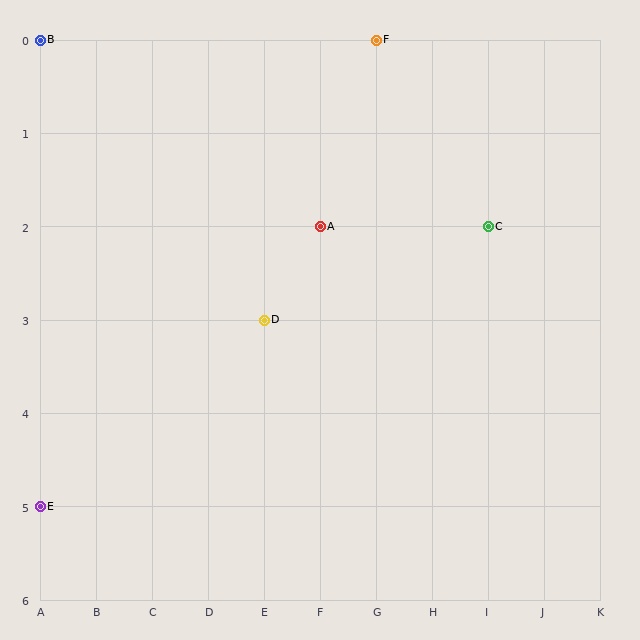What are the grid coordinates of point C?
Point C is at grid coordinates (I, 2).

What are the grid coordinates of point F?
Point F is at grid coordinates (G, 0).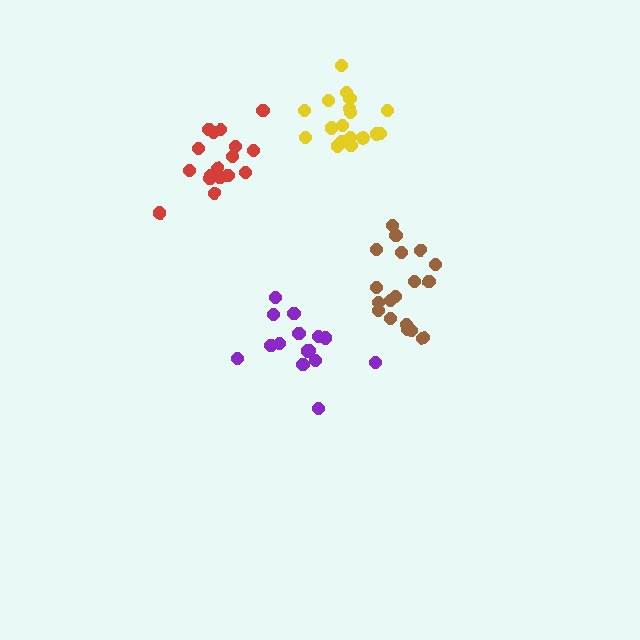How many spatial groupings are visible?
There are 4 spatial groupings.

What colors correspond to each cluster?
The clusters are colored: red, brown, purple, yellow.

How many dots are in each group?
Group 1: 17 dots, Group 2: 18 dots, Group 3: 15 dots, Group 4: 18 dots (68 total).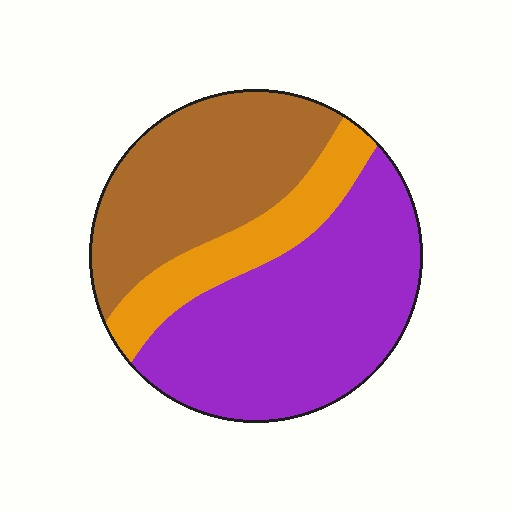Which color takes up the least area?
Orange, at roughly 15%.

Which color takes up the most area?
Purple, at roughly 50%.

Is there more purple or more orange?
Purple.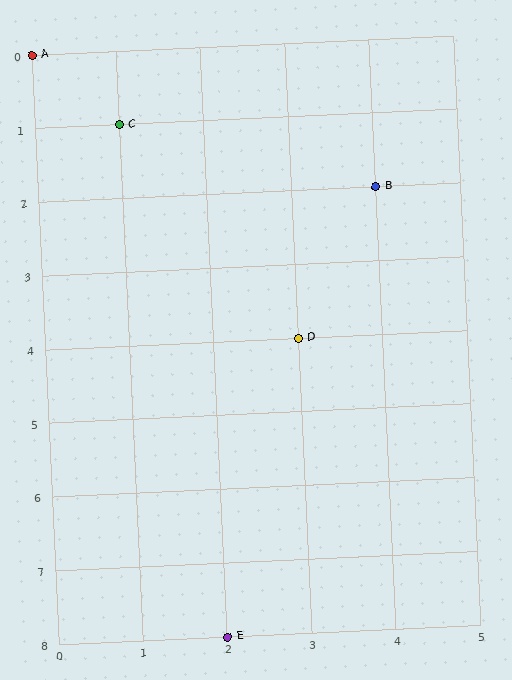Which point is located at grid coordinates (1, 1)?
Point C is at (1, 1).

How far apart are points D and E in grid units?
Points D and E are 1 column and 4 rows apart (about 4.1 grid units diagonally).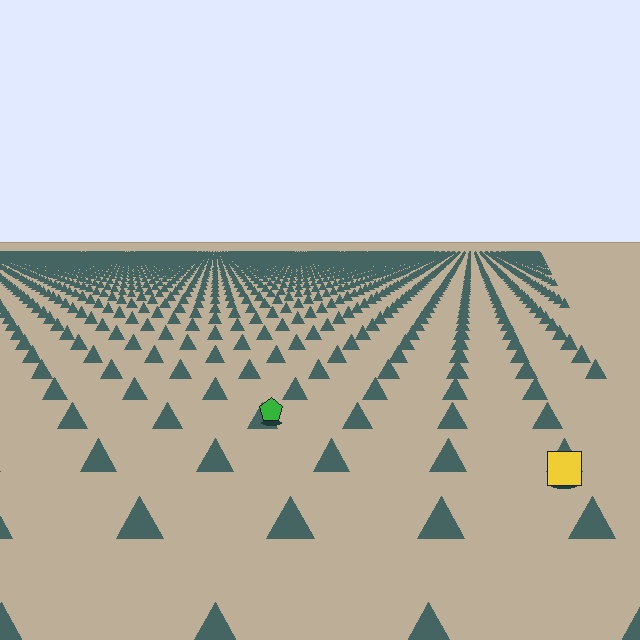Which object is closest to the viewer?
The yellow square is closest. The texture marks near it are larger and more spread out.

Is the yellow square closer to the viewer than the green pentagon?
Yes. The yellow square is closer — you can tell from the texture gradient: the ground texture is coarser near it.